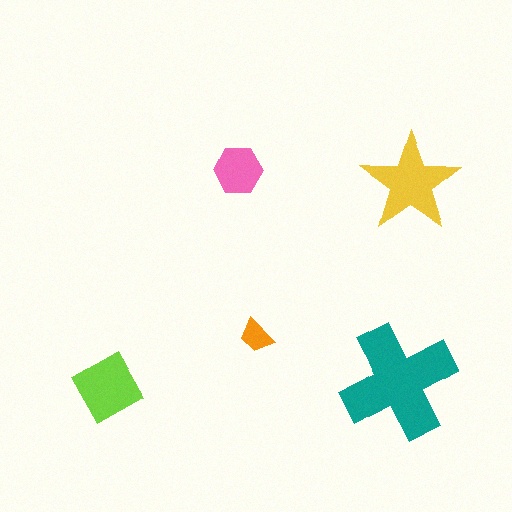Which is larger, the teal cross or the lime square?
The teal cross.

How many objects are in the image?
There are 5 objects in the image.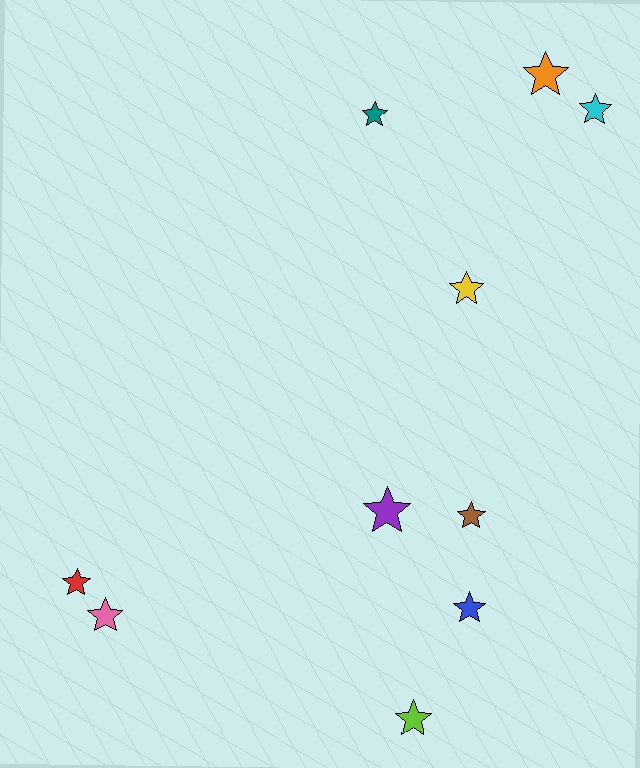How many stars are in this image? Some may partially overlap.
There are 10 stars.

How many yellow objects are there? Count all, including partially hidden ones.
There is 1 yellow object.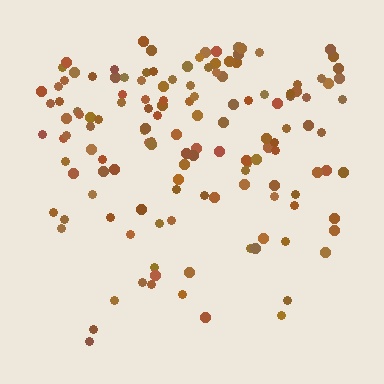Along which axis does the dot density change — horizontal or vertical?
Vertical.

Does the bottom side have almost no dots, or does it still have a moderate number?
Still a moderate number, just noticeably fewer than the top.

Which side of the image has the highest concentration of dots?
The top.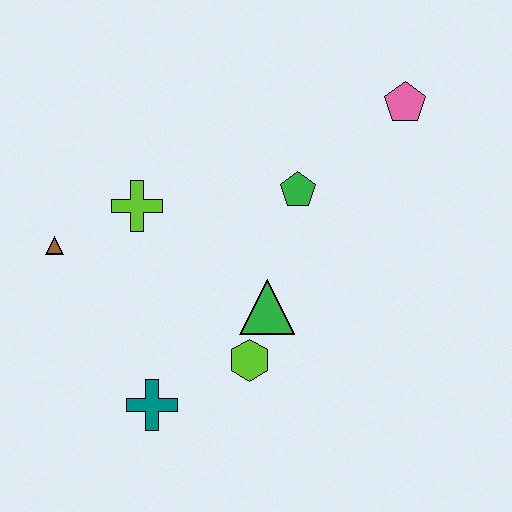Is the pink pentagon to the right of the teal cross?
Yes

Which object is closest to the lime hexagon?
The green triangle is closest to the lime hexagon.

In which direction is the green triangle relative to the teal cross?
The green triangle is to the right of the teal cross.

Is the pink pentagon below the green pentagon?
No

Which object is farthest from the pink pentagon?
The teal cross is farthest from the pink pentagon.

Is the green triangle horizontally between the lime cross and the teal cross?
No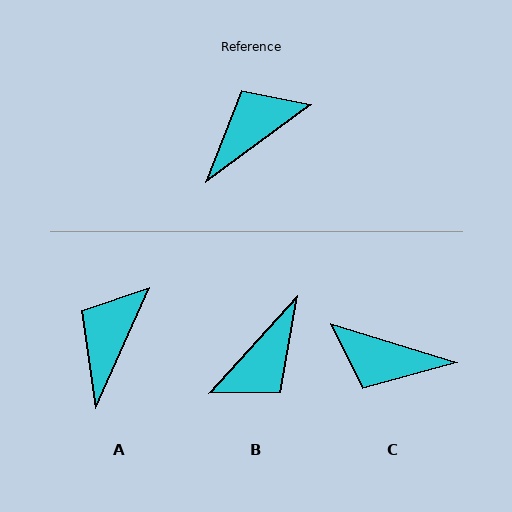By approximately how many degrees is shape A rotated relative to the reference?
Approximately 29 degrees counter-clockwise.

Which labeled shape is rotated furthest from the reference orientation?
B, about 169 degrees away.